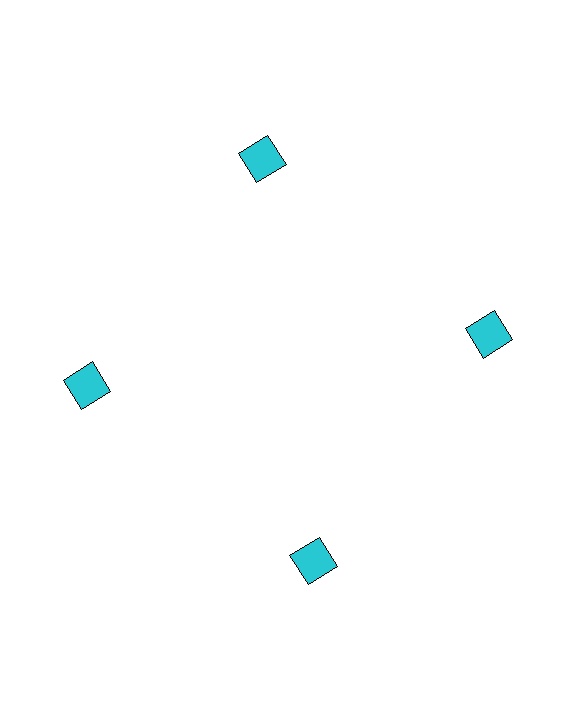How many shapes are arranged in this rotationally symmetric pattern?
There are 4 shapes, arranged in 4 groups of 1.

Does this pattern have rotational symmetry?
Yes, this pattern has 4-fold rotational symmetry. It looks the same after rotating 90 degrees around the center.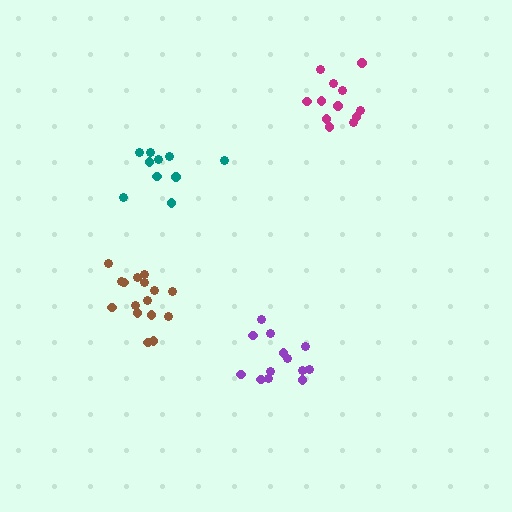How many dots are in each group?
Group 1: 16 dots, Group 2: 11 dots, Group 3: 13 dots, Group 4: 12 dots (52 total).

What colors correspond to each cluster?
The clusters are colored: brown, teal, purple, magenta.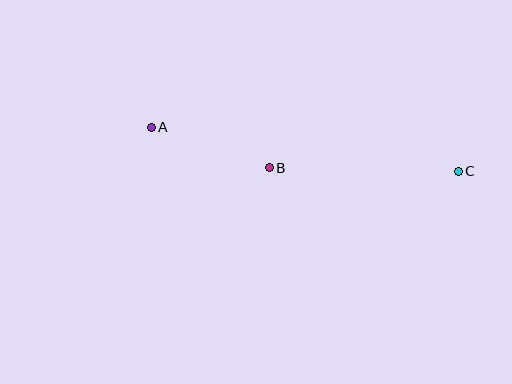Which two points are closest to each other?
Points A and B are closest to each other.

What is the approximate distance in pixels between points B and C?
The distance between B and C is approximately 189 pixels.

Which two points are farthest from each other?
Points A and C are farthest from each other.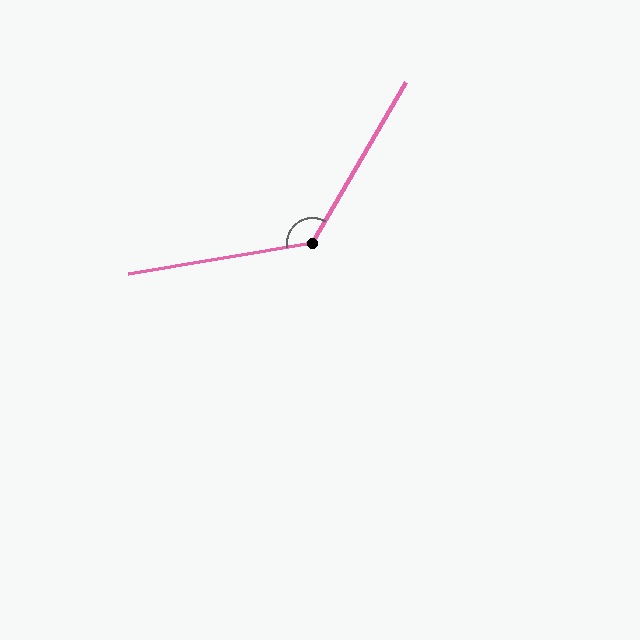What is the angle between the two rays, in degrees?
Approximately 130 degrees.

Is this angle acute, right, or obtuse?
It is obtuse.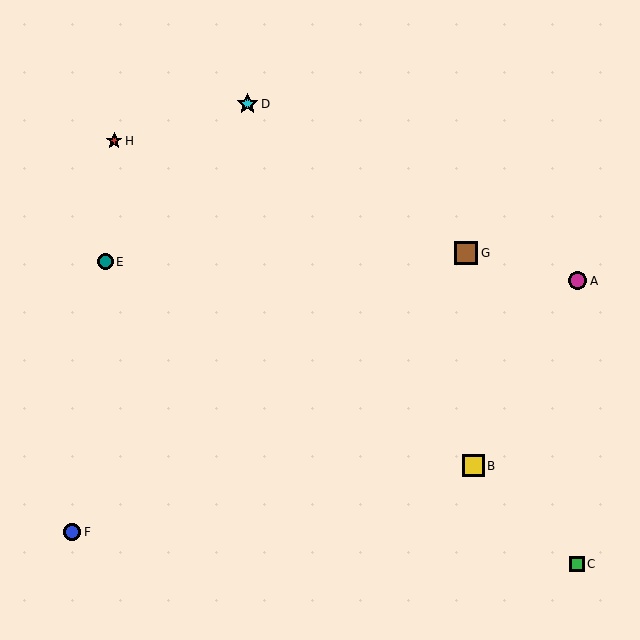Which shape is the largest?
The brown square (labeled G) is the largest.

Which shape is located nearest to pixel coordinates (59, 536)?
The blue circle (labeled F) at (72, 532) is nearest to that location.